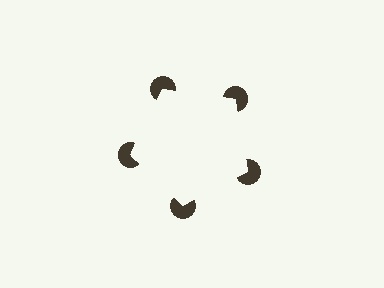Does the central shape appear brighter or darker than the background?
It typically appears slightly brighter than the background, even though no actual brightness change is drawn.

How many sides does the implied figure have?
5 sides.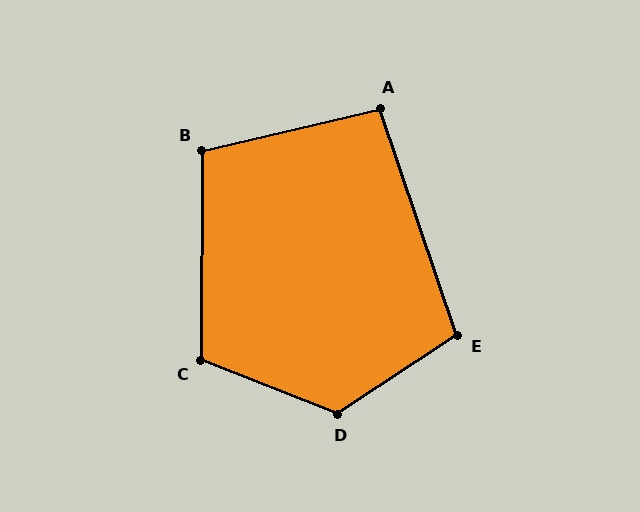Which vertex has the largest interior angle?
D, at approximately 126 degrees.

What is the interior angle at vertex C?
Approximately 111 degrees (obtuse).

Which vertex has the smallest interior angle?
A, at approximately 96 degrees.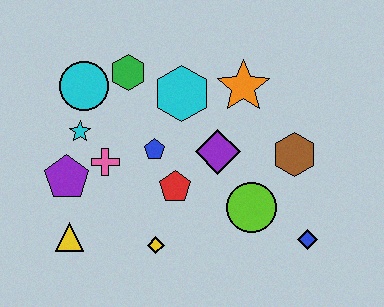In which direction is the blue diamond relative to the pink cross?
The blue diamond is to the right of the pink cross.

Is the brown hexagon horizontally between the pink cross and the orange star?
No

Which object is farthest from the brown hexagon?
The yellow triangle is farthest from the brown hexagon.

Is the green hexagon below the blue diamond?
No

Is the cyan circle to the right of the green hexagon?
No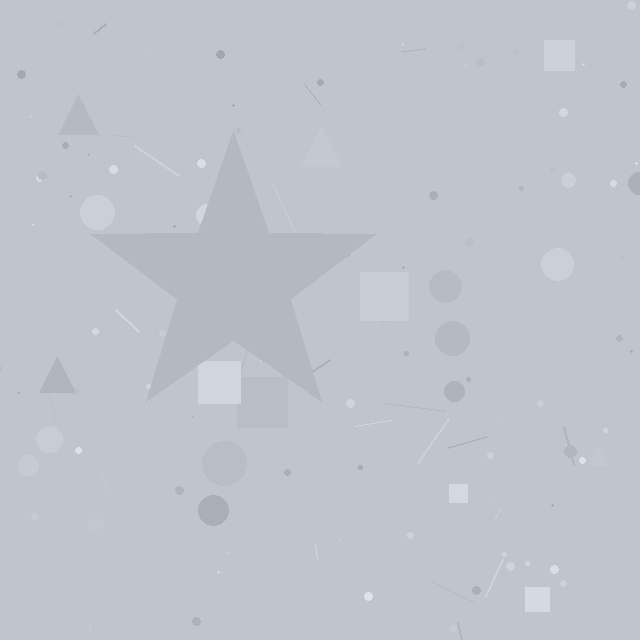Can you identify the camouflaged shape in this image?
The camouflaged shape is a star.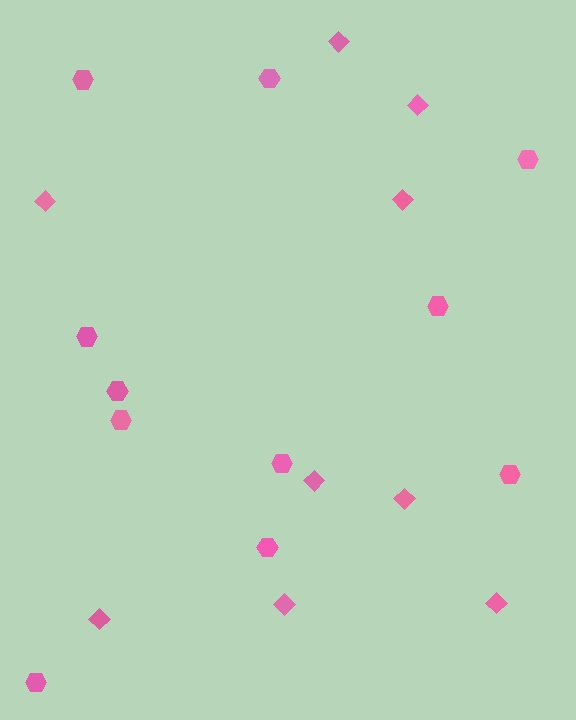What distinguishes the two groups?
There are 2 groups: one group of hexagons (11) and one group of diamonds (9).